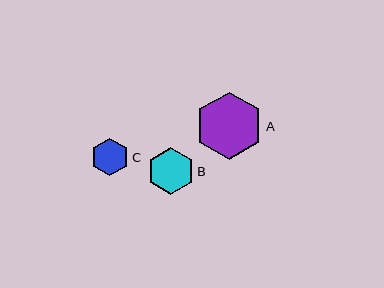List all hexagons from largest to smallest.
From largest to smallest: A, B, C.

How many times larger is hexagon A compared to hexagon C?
Hexagon A is approximately 1.8 times the size of hexagon C.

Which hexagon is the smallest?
Hexagon C is the smallest with a size of approximately 38 pixels.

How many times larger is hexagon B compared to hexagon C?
Hexagon B is approximately 1.3 times the size of hexagon C.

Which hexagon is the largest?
Hexagon A is the largest with a size of approximately 68 pixels.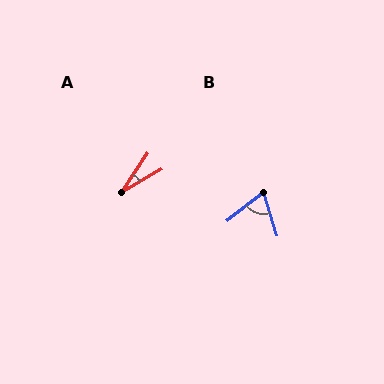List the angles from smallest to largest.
A (26°), B (69°).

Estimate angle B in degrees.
Approximately 69 degrees.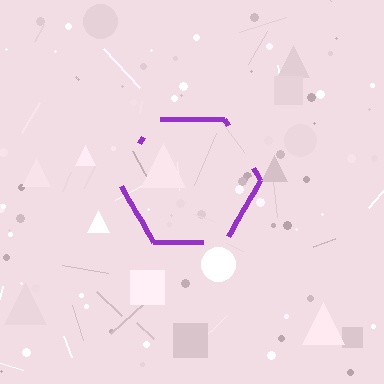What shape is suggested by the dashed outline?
The dashed outline suggests a hexagon.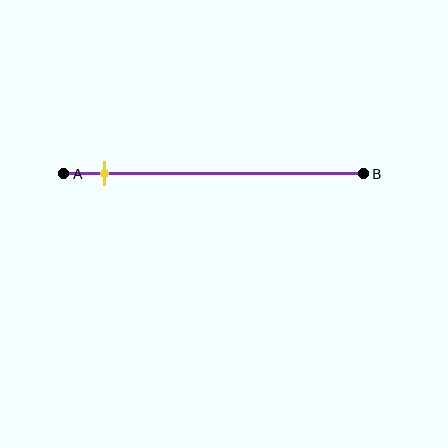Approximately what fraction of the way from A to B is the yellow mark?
The yellow mark is approximately 15% of the way from A to B.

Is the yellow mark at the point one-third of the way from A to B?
No, the mark is at about 15% from A, not at the 33% one-third point.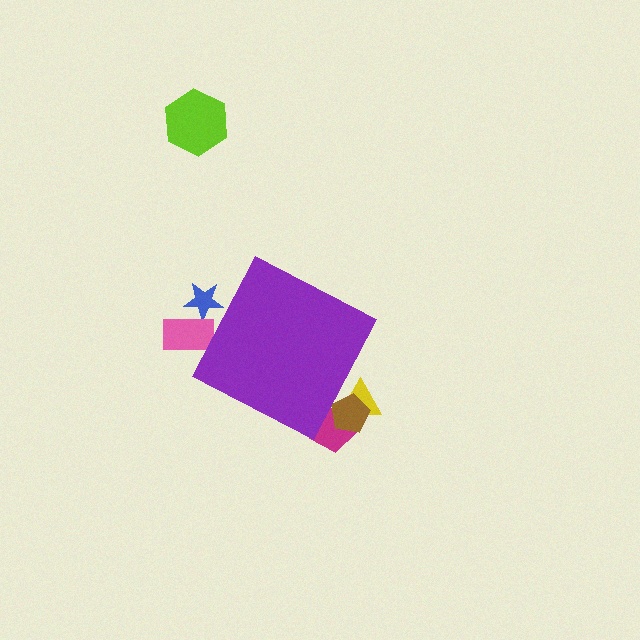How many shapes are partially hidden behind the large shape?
5 shapes are partially hidden.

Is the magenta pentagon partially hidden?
Yes, the magenta pentagon is partially hidden behind the purple diamond.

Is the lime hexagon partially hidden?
No, the lime hexagon is fully visible.